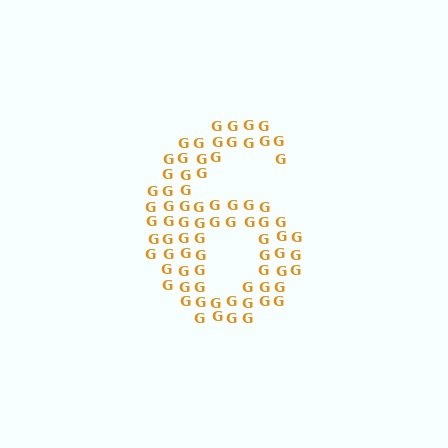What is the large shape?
The large shape is the digit 6.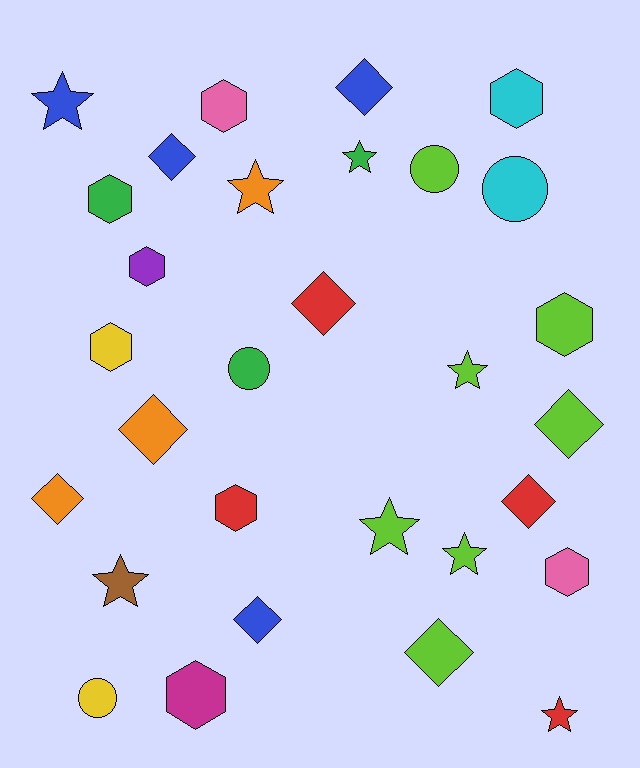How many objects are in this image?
There are 30 objects.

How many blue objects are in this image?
There are 4 blue objects.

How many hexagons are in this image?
There are 9 hexagons.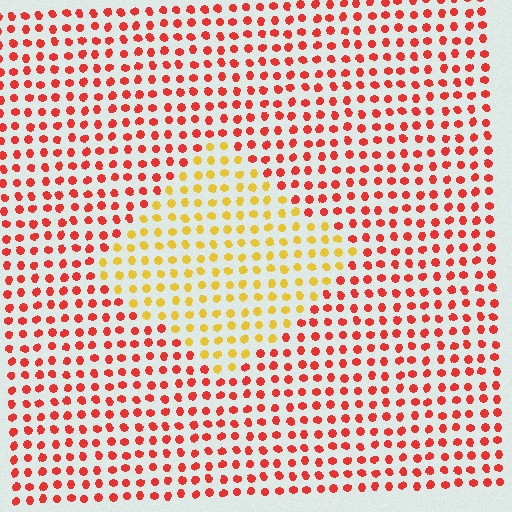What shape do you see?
I see a diamond.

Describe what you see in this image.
The image is filled with small red elements in a uniform arrangement. A diamond-shaped region is visible where the elements are tinted to a slightly different hue, forming a subtle color boundary.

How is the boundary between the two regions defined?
The boundary is defined purely by a slight shift in hue (about 49 degrees). Spacing, size, and orientation are identical on both sides.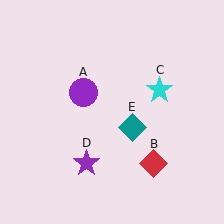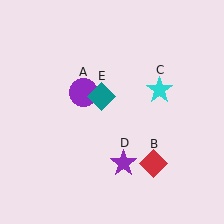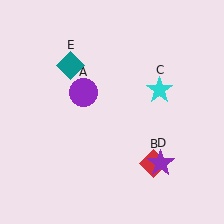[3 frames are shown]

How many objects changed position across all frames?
2 objects changed position: purple star (object D), teal diamond (object E).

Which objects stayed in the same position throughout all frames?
Purple circle (object A) and red diamond (object B) and cyan star (object C) remained stationary.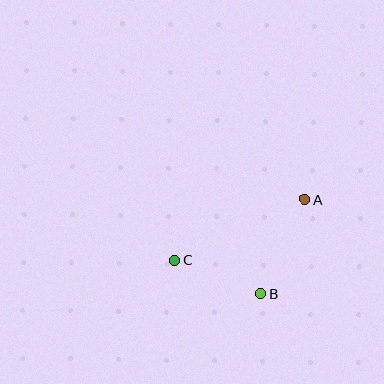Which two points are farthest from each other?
Points A and C are farthest from each other.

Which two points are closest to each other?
Points B and C are closest to each other.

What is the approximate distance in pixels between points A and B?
The distance between A and B is approximately 104 pixels.